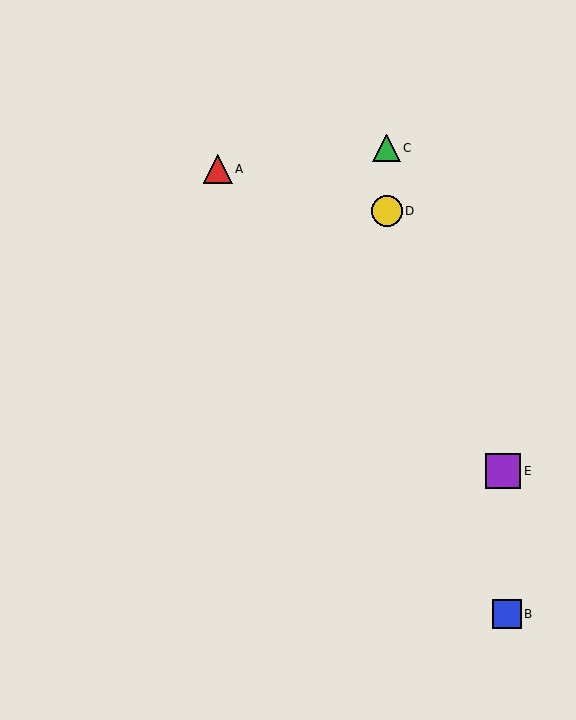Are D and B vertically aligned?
No, D is at x≈387 and B is at x≈507.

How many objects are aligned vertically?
2 objects (C, D) are aligned vertically.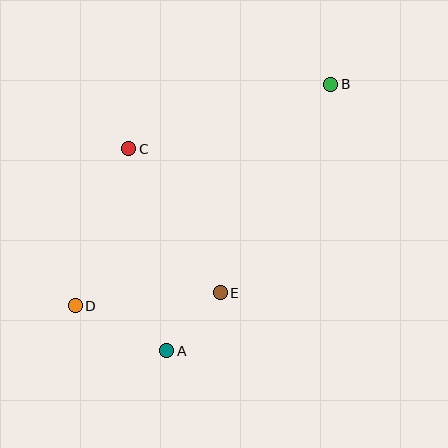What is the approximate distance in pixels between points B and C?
The distance between B and C is approximately 212 pixels.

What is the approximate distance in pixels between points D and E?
The distance between D and E is approximately 146 pixels.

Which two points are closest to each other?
Points A and E are closest to each other.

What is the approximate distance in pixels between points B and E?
The distance between B and E is approximately 236 pixels.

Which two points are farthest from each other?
Points B and D are farthest from each other.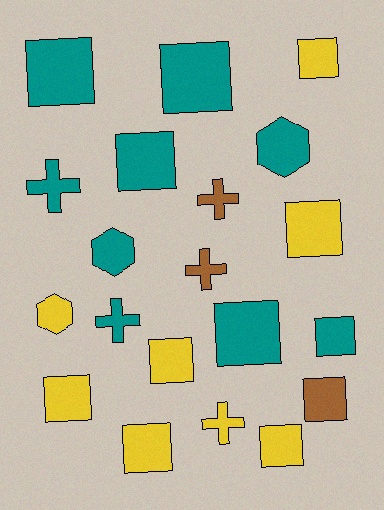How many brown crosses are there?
There are 2 brown crosses.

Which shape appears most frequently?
Square, with 12 objects.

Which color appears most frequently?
Teal, with 9 objects.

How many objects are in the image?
There are 20 objects.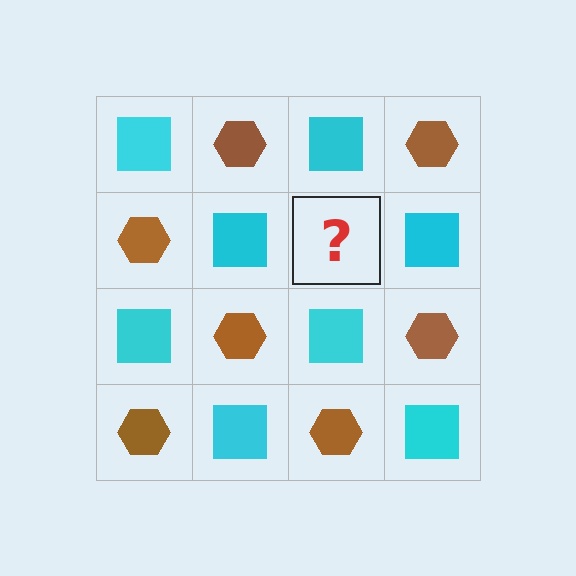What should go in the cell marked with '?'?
The missing cell should contain a brown hexagon.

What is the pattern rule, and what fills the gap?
The rule is that it alternates cyan square and brown hexagon in a checkerboard pattern. The gap should be filled with a brown hexagon.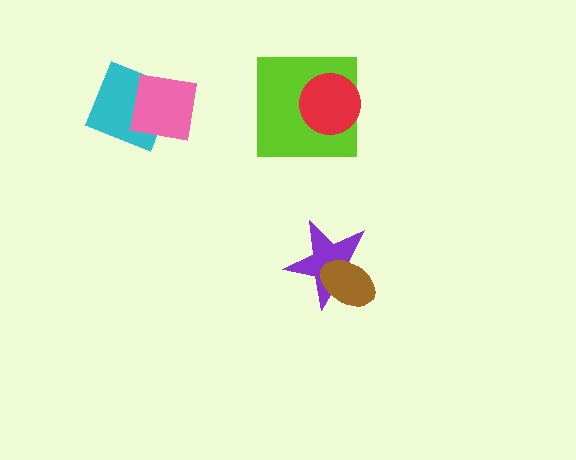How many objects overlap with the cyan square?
1 object overlaps with the cyan square.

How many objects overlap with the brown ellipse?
1 object overlaps with the brown ellipse.